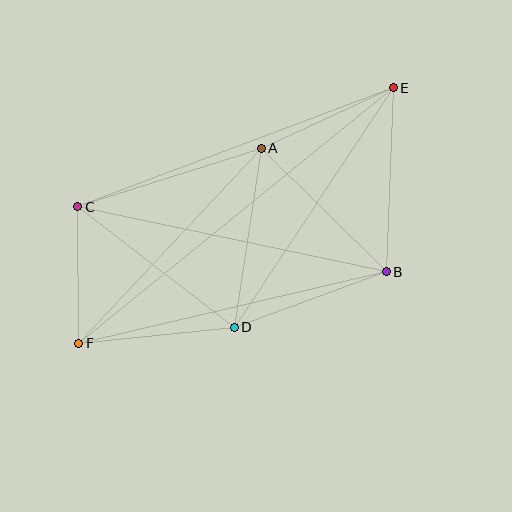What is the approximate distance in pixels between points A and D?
The distance between A and D is approximately 181 pixels.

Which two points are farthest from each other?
Points E and F are farthest from each other.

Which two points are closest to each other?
Points C and F are closest to each other.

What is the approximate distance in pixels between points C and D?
The distance between C and D is approximately 198 pixels.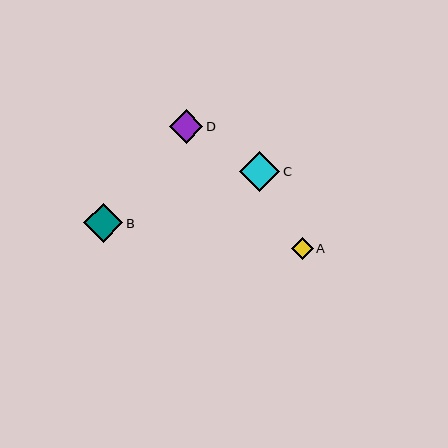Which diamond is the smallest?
Diamond A is the smallest with a size of approximately 22 pixels.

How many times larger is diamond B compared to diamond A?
Diamond B is approximately 1.8 times the size of diamond A.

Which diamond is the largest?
Diamond C is the largest with a size of approximately 40 pixels.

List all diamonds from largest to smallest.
From largest to smallest: C, B, D, A.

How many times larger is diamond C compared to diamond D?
Diamond C is approximately 1.2 times the size of diamond D.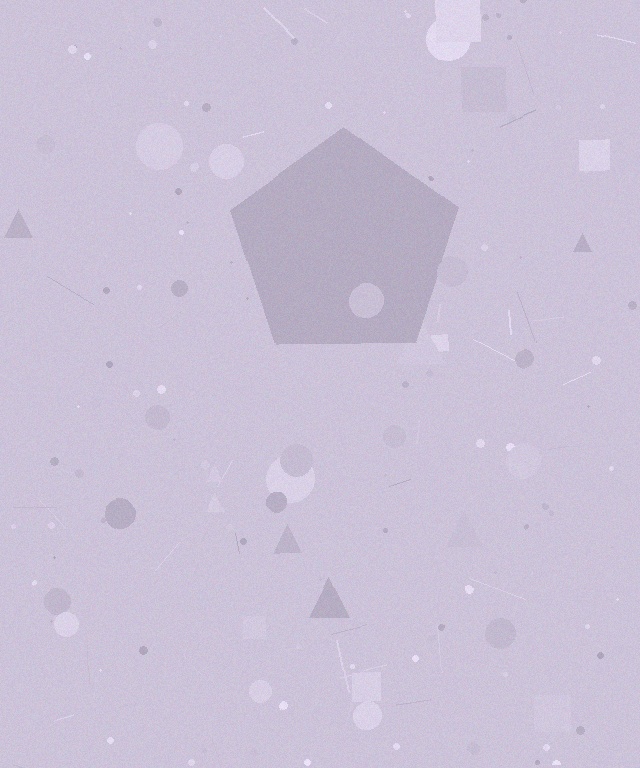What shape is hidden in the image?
A pentagon is hidden in the image.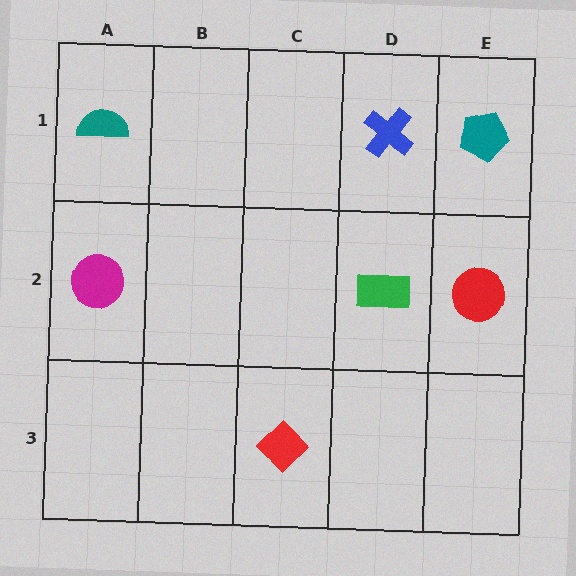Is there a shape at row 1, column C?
No, that cell is empty.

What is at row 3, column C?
A red diamond.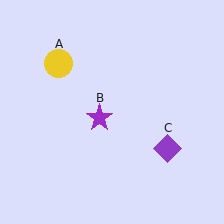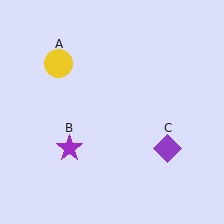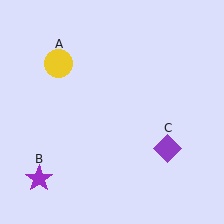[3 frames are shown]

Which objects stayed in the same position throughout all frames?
Yellow circle (object A) and purple diamond (object C) remained stationary.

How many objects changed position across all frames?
1 object changed position: purple star (object B).